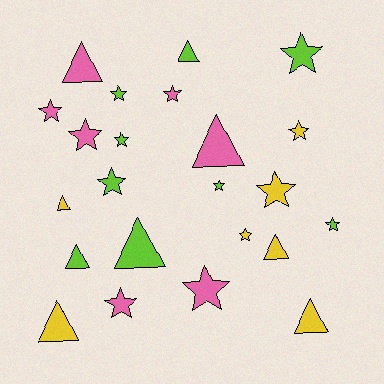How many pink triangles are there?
There are 2 pink triangles.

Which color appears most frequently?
Lime, with 9 objects.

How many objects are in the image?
There are 23 objects.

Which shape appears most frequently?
Star, with 14 objects.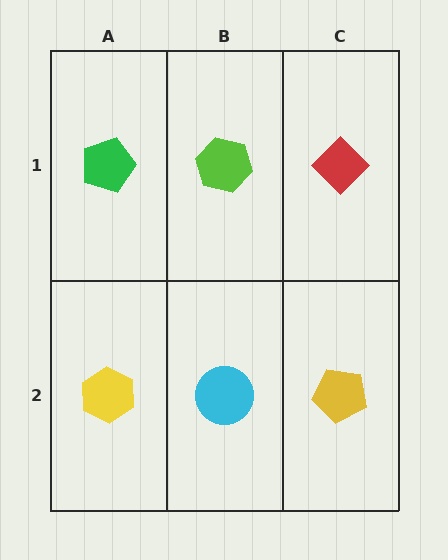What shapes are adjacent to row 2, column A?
A green pentagon (row 1, column A), a cyan circle (row 2, column B).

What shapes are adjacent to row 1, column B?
A cyan circle (row 2, column B), a green pentagon (row 1, column A), a red diamond (row 1, column C).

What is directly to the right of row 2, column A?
A cyan circle.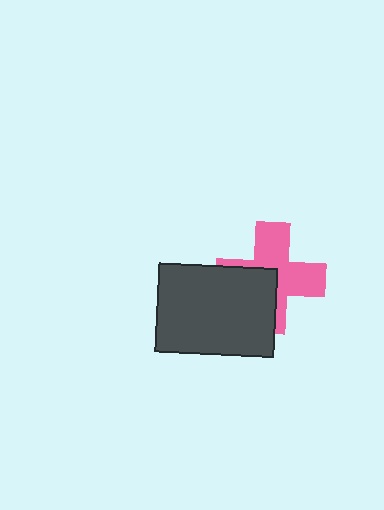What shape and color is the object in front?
The object in front is a dark gray rectangle.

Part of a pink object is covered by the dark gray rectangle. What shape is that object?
It is a cross.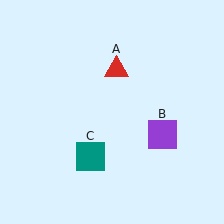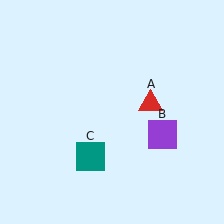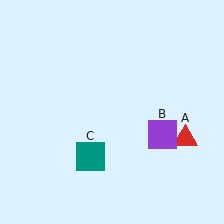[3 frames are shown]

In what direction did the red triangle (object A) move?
The red triangle (object A) moved down and to the right.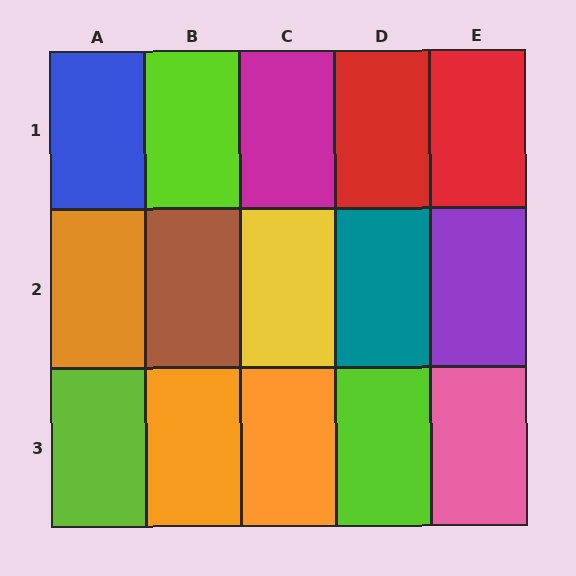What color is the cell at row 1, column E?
Red.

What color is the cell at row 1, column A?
Blue.